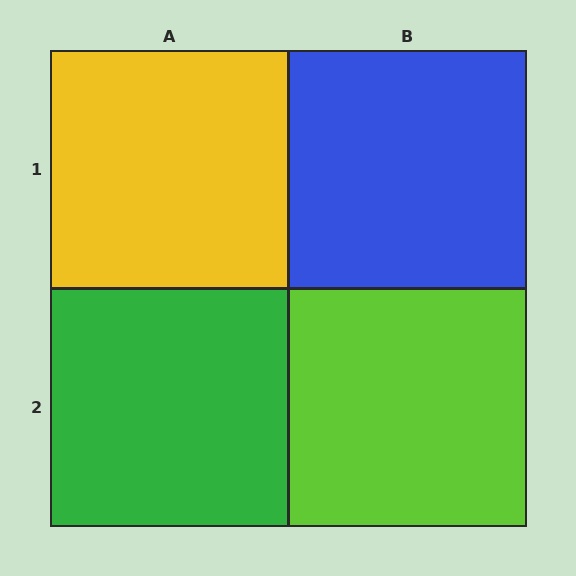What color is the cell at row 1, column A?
Yellow.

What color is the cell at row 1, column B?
Blue.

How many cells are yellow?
1 cell is yellow.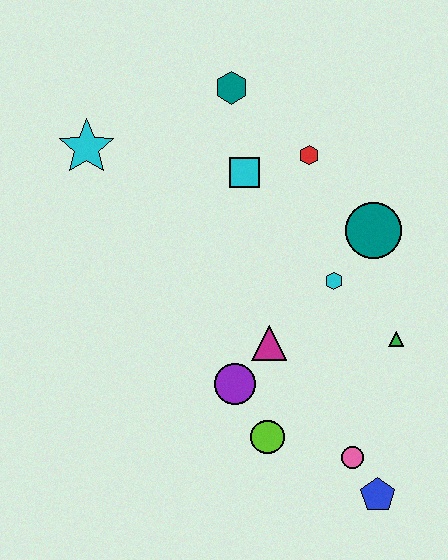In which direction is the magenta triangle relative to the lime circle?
The magenta triangle is above the lime circle.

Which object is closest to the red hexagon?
The cyan square is closest to the red hexagon.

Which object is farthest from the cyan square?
The blue pentagon is farthest from the cyan square.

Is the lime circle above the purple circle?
No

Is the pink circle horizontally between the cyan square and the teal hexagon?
No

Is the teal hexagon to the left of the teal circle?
Yes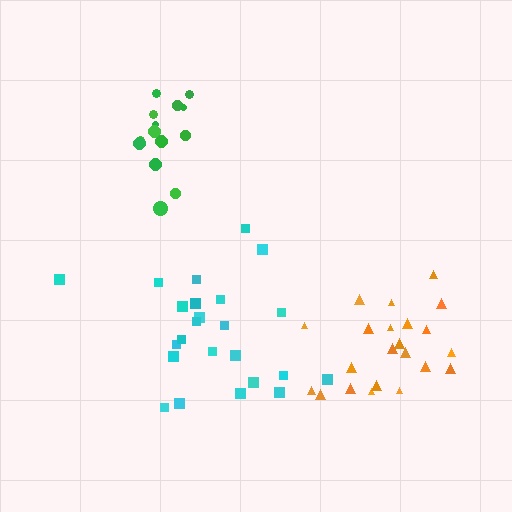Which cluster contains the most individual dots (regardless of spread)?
Cyan (24).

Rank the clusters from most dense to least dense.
green, orange, cyan.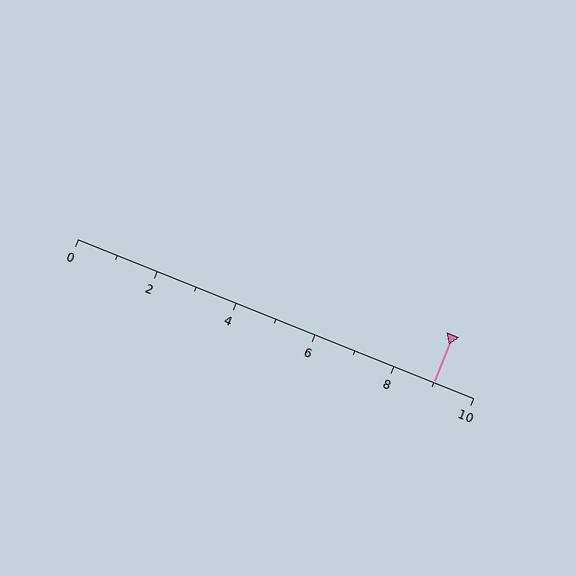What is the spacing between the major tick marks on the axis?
The major ticks are spaced 2 apart.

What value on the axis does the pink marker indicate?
The marker indicates approximately 9.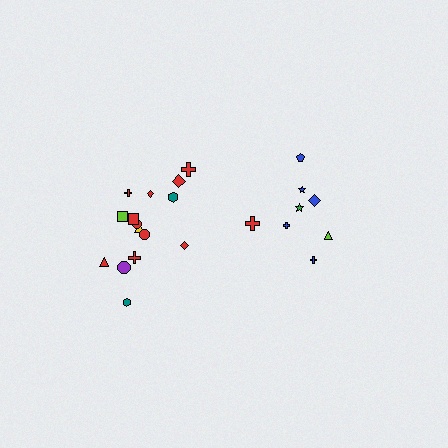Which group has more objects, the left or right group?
The left group.